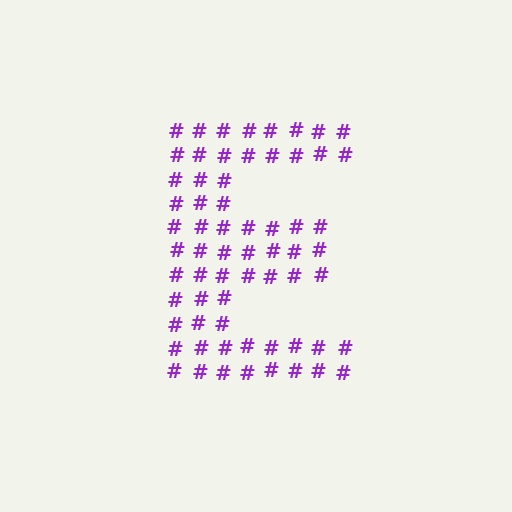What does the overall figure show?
The overall figure shows the letter E.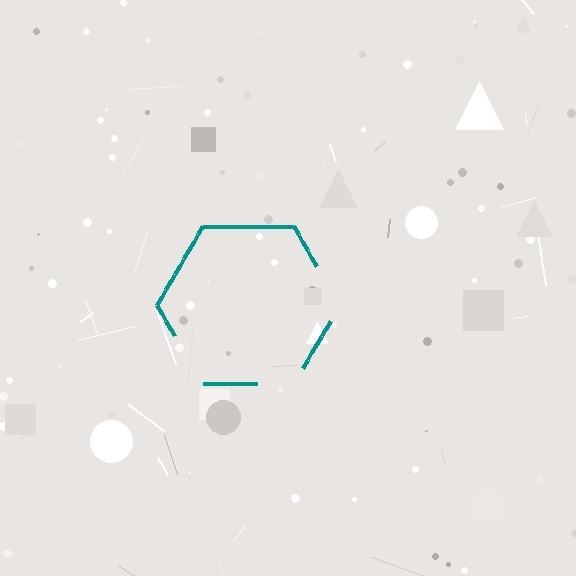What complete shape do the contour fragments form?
The contour fragments form a hexagon.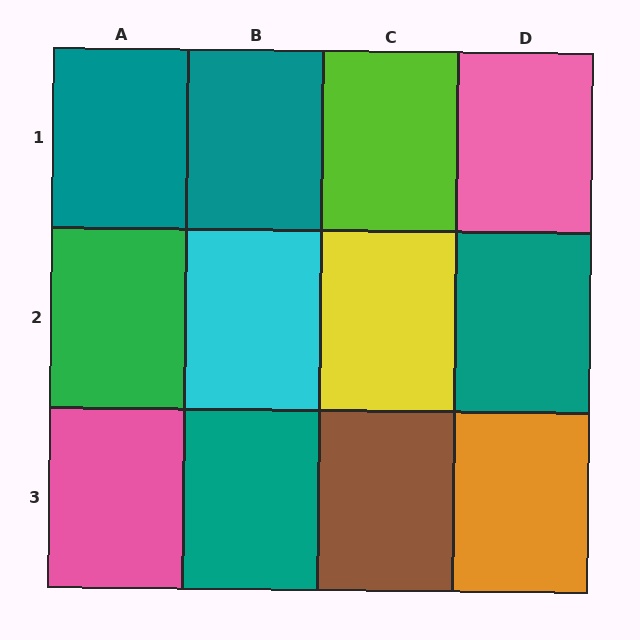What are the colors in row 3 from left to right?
Pink, teal, brown, orange.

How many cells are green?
1 cell is green.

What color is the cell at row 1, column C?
Lime.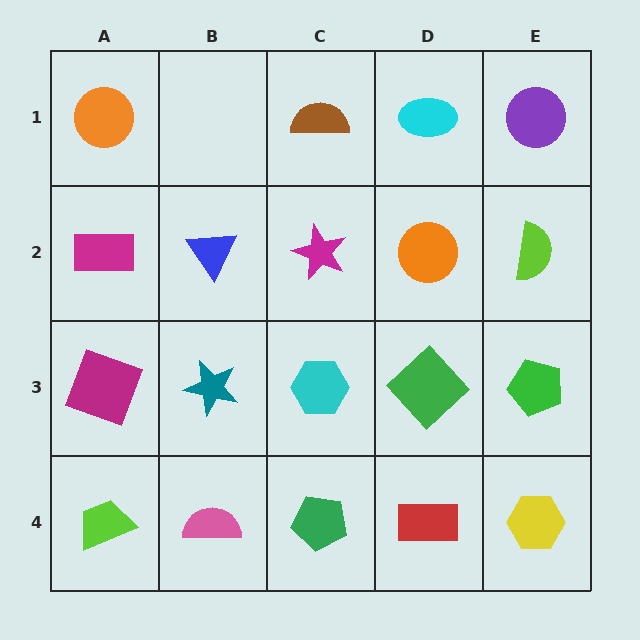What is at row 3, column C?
A cyan hexagon.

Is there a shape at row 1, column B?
No, that cell is empty.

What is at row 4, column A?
A lime trapezoid.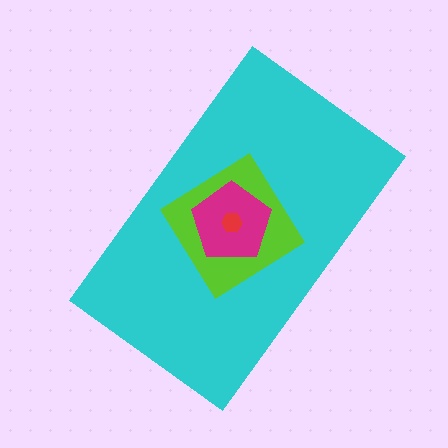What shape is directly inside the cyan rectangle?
The lime diamond.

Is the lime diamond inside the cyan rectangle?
Yes.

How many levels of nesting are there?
4.